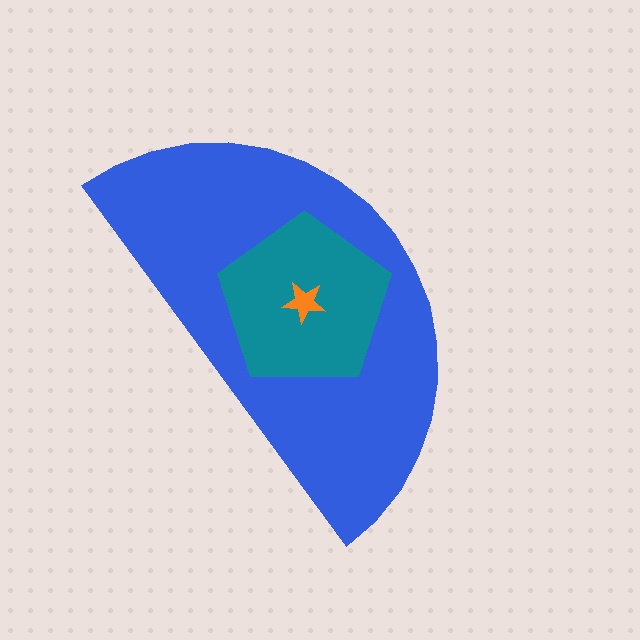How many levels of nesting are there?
3.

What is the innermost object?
The orange star.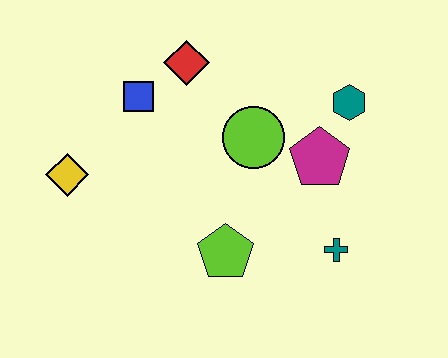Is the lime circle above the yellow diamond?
Yes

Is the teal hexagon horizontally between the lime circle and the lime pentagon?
No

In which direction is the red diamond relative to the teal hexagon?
The red diamond is to the left of the teal hexagon.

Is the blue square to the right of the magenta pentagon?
No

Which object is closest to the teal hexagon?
The magenta pentagon is closest to the teal hexagon.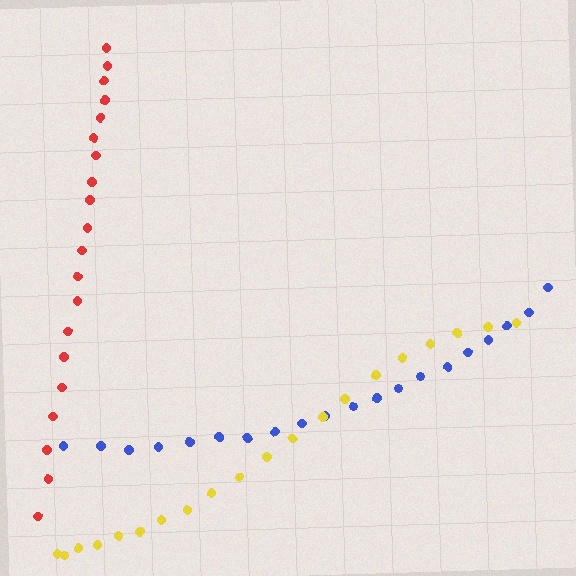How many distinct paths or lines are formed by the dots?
There are 3 distinct paths.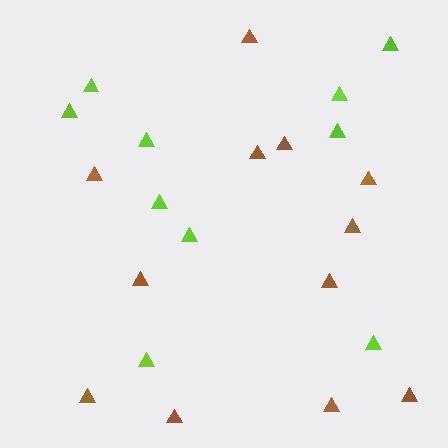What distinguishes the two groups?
There are 2 groups: one group of lime triangles (10) and one group of brown triangles (12).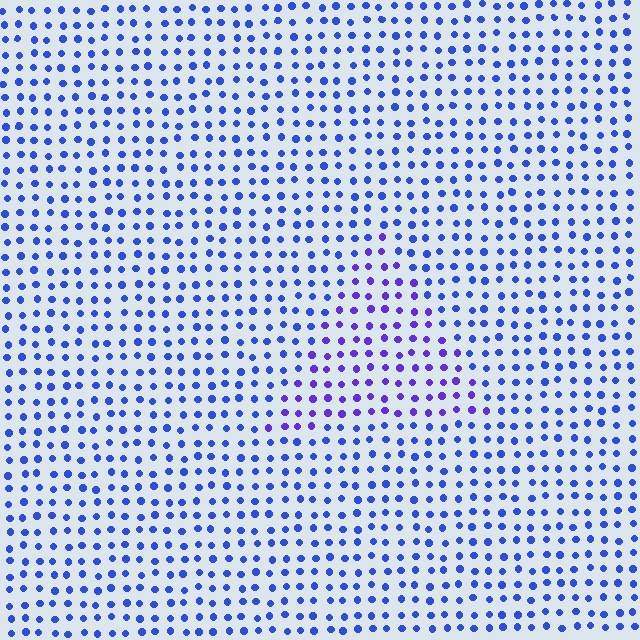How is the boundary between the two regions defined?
The boundary is defined purely by a slight shift in hue (about 30 degrees). Spacing, size, and orientation are identical on both sides.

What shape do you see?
I see a triangle.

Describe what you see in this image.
The image is filled with small blue elements in a uniform arrangement. A triangle-shaped region is visible where the elements are tinted to a slightly different hue, forming a subtle color boundary.